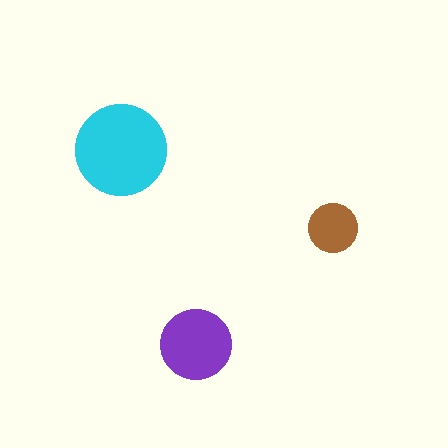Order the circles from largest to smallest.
the cyan one, the purple one, the brown one.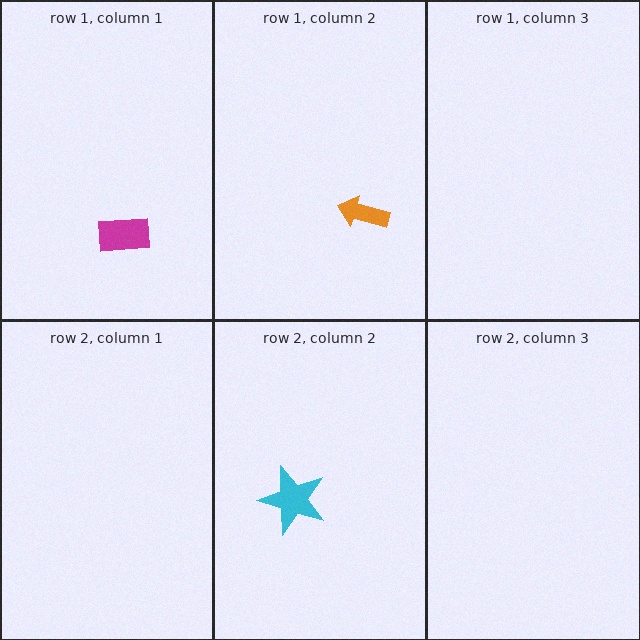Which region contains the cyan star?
The row 2, column 2 region.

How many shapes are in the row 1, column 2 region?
1.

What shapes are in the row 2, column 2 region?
The cyan star.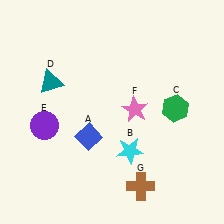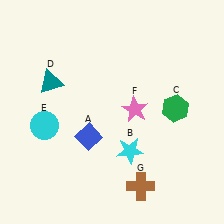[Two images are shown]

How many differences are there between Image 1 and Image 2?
There is 1 difference between the two images.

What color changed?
The circle (E) changed from purple in Image 1 to cyan in Image 2.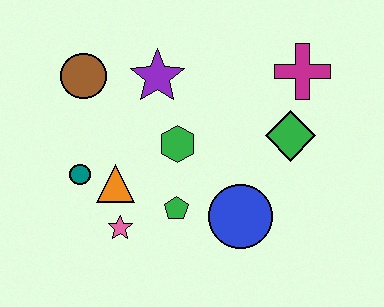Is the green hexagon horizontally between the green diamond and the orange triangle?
Yes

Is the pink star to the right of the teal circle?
Yes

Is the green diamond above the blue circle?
Yes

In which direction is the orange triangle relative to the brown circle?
The orange triangle is below the brown circle.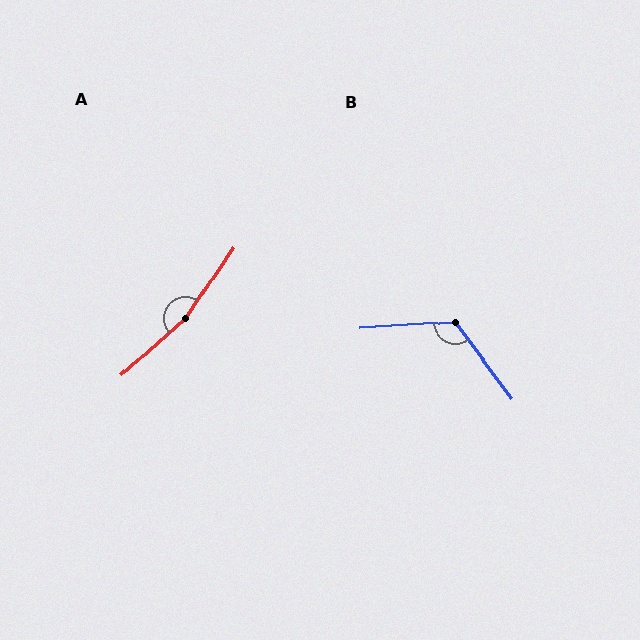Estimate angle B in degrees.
Approximately 123 degrees.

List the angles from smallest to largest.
B (123°), A (166°).